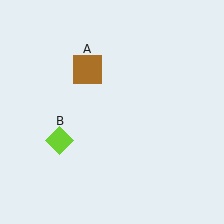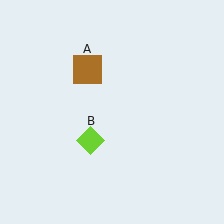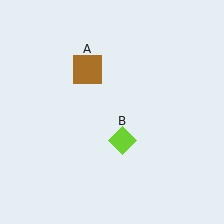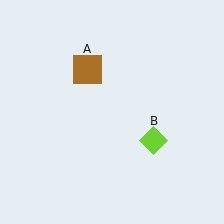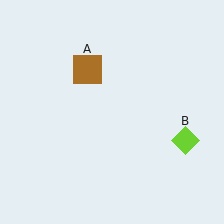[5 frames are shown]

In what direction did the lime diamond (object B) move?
The lime diamond (object B) moved right.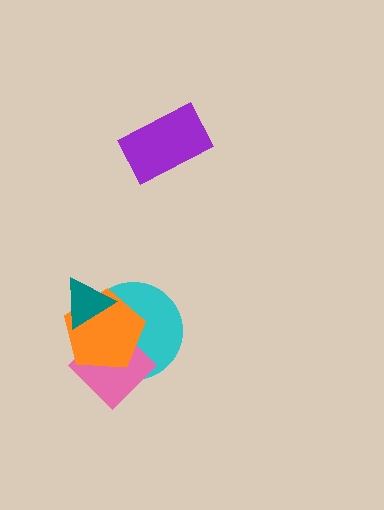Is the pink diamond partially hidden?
Yes, it is partially covered by another shape.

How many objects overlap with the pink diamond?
2 objects overlap with the pink diamond.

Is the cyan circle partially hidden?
Yes, it is partially covered by another shape.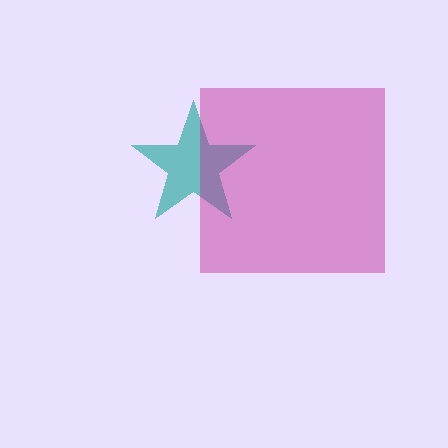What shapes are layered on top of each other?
The layered shapes are: a teal star, a magenta square.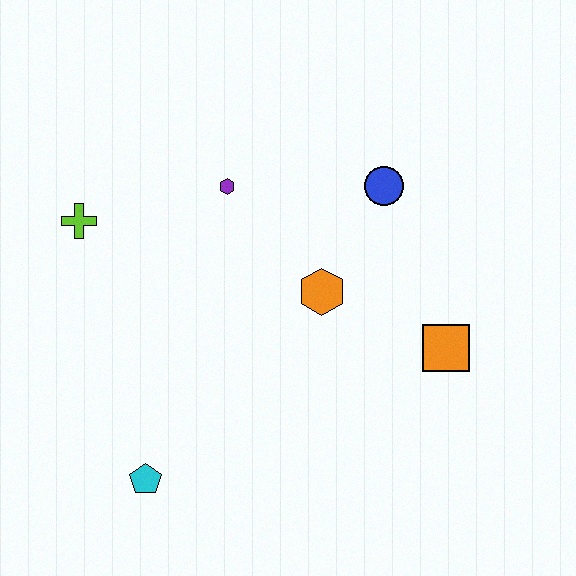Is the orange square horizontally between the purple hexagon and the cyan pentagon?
No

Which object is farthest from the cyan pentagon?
The blue circle is farthest from the cyan pentagon.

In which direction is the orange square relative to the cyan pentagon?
The orange square is to the right of the cyan pentagon.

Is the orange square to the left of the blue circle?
No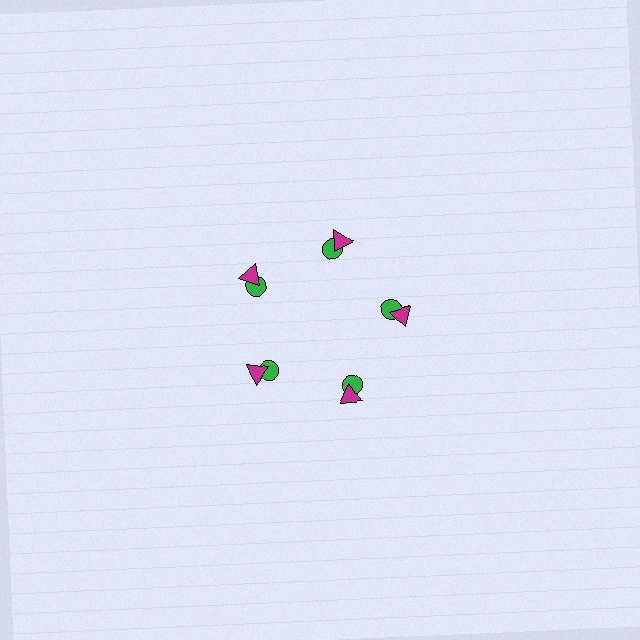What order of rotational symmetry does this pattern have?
This pattern has 5-fold rotational symmetry.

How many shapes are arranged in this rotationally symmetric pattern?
There are 10 shapes, arranged in 5 groups of 2.